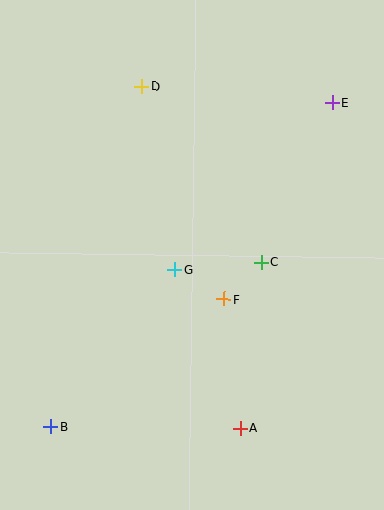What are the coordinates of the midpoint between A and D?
The midpoint between A and D is at (191, 257).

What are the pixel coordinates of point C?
Point C is at (261, 262).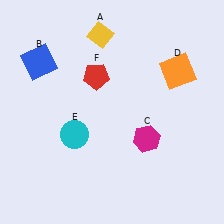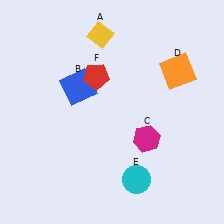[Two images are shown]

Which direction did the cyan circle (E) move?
The cyan circle (E) moved right.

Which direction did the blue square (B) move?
The blue square (B) moved right.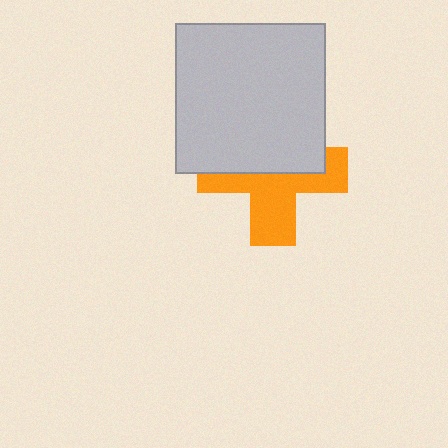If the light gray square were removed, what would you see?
You would see the complete orange cross.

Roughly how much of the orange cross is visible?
About half of it is visible (roughly 51%).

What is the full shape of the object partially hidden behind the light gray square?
The partially hidden object is an orange cross.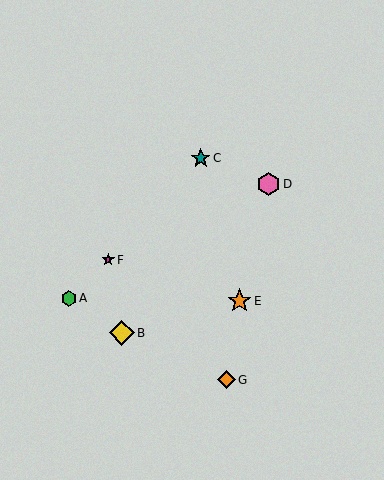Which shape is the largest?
The yellow diamond (labeled B) is the largest.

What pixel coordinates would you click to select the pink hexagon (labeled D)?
Click at (268, 184) to select the pink hexagon D.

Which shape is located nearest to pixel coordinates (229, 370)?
The orange diamond (labeled G) at (226, 380) is nearest to that location.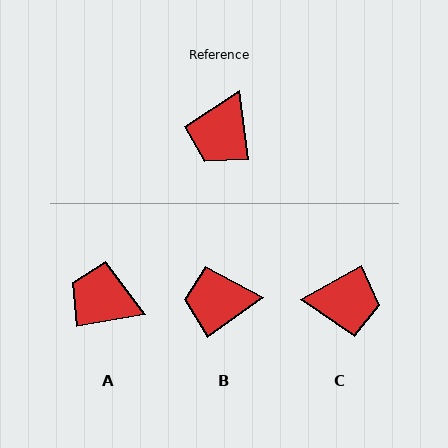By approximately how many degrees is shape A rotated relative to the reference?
Approximately 87 degrees clockwise.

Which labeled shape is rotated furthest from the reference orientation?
C, about 112 degrees away.